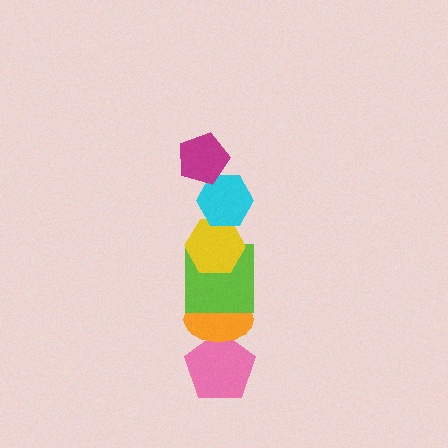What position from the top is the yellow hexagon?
The yellow hexagon is 3rd from the top.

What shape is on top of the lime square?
The yellow hexagon is on top of the lime square.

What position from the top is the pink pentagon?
The pink pentagon is 6th from the top.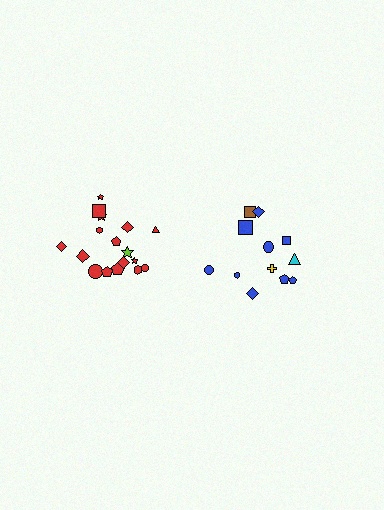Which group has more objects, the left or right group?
The left group.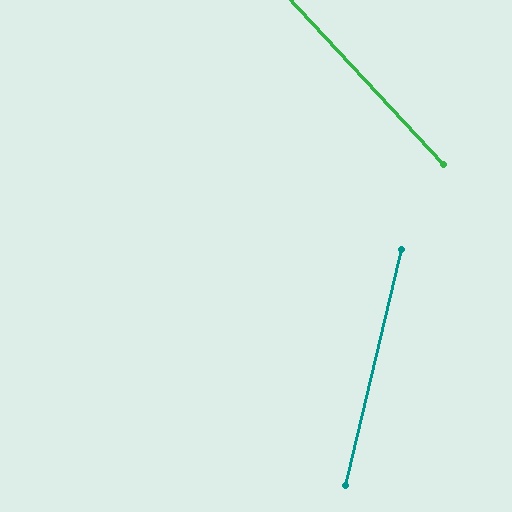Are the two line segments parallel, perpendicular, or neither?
Neither parallel nor perpendicular — they differ by about 56°.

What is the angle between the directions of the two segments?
Approximately 56 degrees.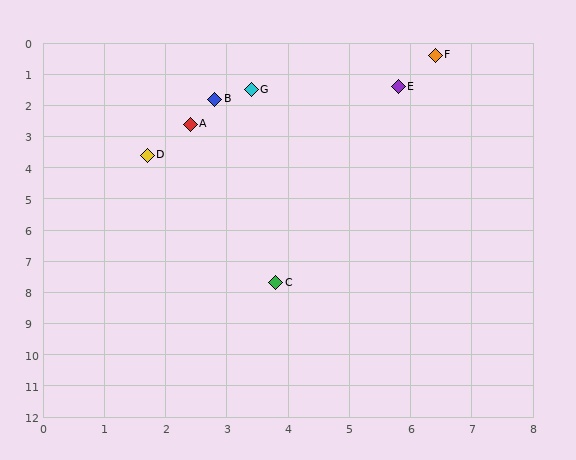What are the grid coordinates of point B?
Point B is at approximately (2.8, 1.8).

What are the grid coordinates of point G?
Point G is at approximately (3.4, 1.5).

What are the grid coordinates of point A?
Point A is at approximately (2.4, 2.6).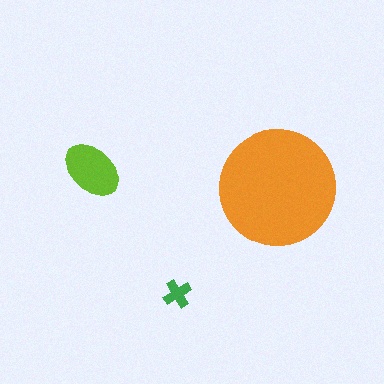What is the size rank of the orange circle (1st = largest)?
1st.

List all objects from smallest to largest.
The green cross, the lime ellipse, the orange circle.